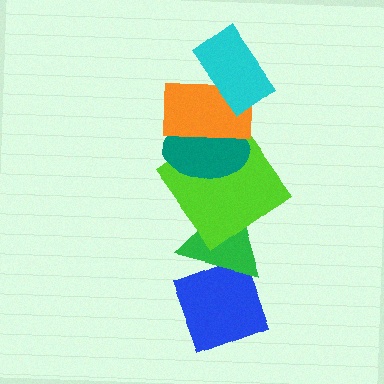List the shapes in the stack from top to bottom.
From top to bottom: the cyan rectangle, the orange rectangle, the teal ellipse, the lime diamond, the green triangle, the blue diamond.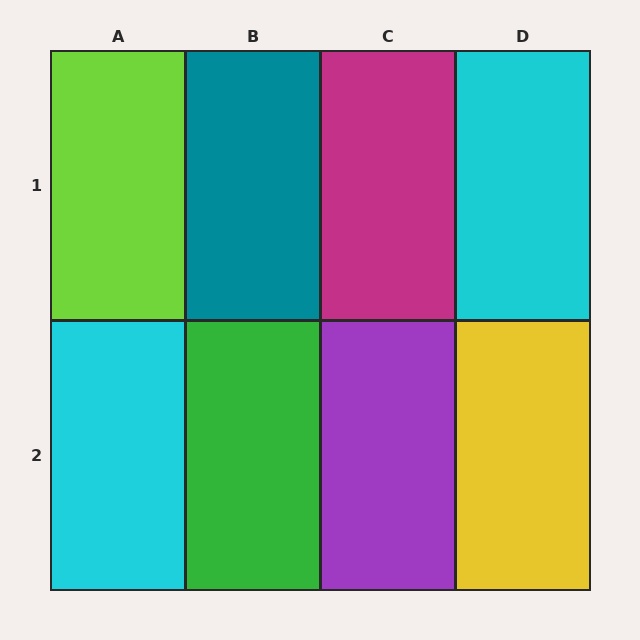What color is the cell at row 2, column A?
Cyan.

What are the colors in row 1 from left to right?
Lime, teal, magenta, cyan.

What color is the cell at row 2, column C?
Purple.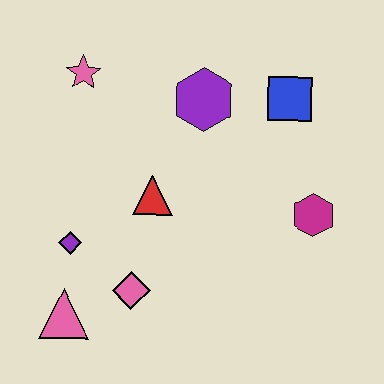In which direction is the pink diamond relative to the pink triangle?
The pink diamond is to the right of the pink triangle.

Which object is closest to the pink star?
The purple hexagon is closest to the pink star.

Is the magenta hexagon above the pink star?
No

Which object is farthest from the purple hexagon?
The pink triangle is farthest from the purple hexagon.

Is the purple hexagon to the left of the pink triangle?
No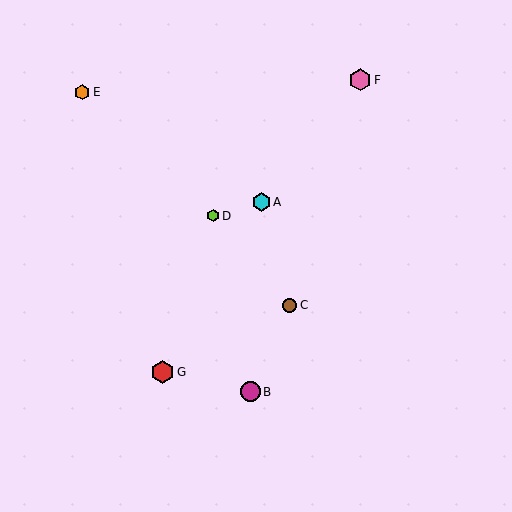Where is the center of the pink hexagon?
The center of the pink hexagon is at (360, 80).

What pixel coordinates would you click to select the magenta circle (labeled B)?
Click at (250, 392) to select the magenta circle B.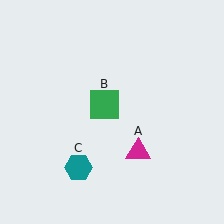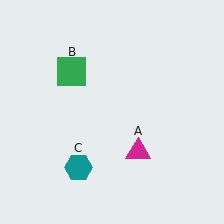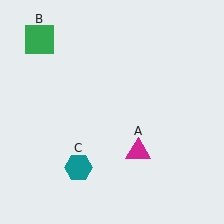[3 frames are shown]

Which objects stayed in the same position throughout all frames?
Magenta triangle (object A) and teal hexagon (object C) remained stationary.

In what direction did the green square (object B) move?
The green square (object B) moved up and to the left.